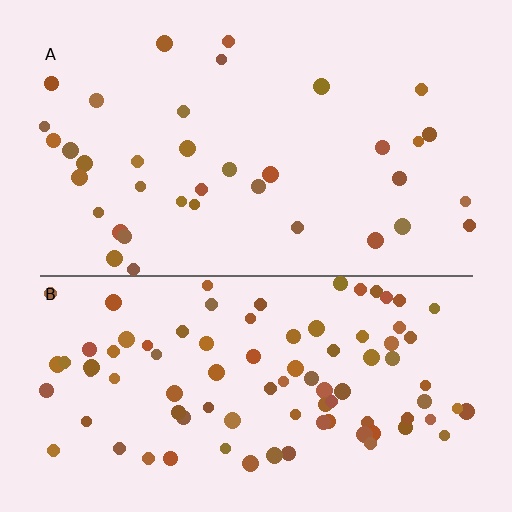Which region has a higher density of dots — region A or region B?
B (the bottom).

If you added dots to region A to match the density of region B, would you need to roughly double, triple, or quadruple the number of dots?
Approximately double.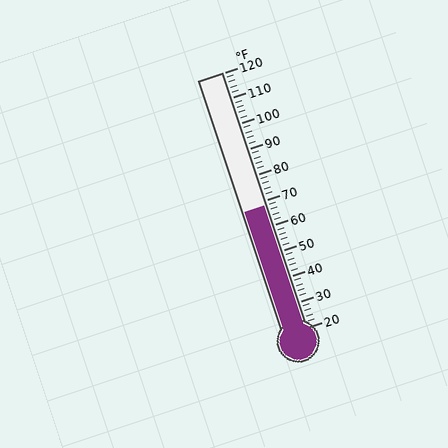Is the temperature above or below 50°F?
The temperature is above 50°F.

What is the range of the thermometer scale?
The thermometer scale ranges from 20°F to 120°F.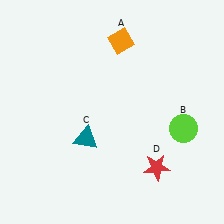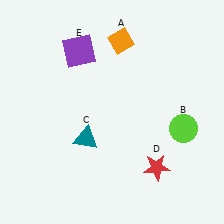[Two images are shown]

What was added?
A purple square (E) was added in Image 2.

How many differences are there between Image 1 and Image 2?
There is 1 difference between the two images.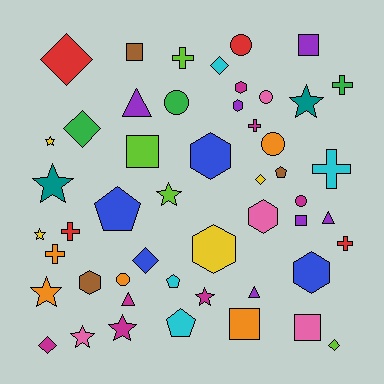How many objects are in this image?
There are 50 objects.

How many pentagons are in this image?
There are 4 pentagons.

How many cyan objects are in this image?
There are 4 cyan objects.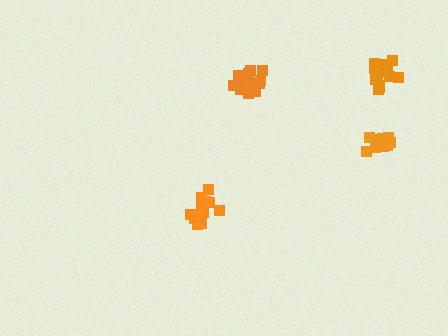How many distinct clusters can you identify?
There are 4 distinct clusters.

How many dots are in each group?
Group 1: 19 dots, Group 2: 17 dots, Group 3: 15 dots, Group 4: 16 dots (67 total).